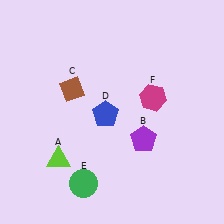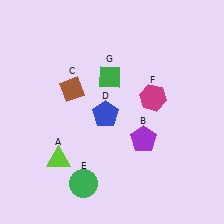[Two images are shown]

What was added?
A green diamond (G) was added in Image 2.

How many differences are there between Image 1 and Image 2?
There is 1 difference between the two images.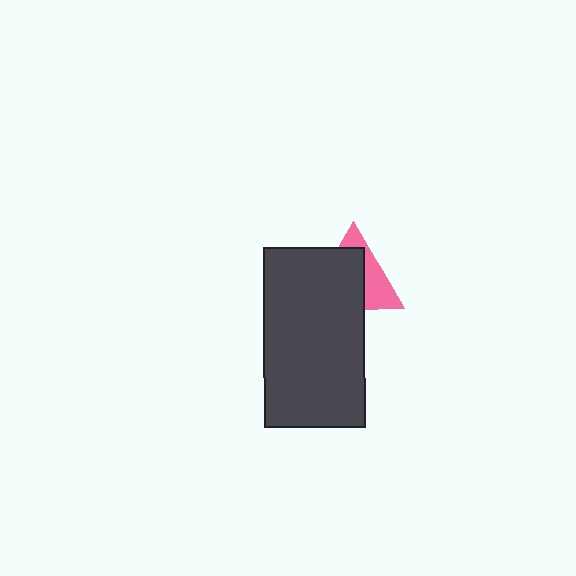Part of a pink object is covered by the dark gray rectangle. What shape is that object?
It is a triangle.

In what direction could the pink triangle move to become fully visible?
The pink triangle could move toward the upper-right. That would shift it out from behind the dark gray rectangle entirely.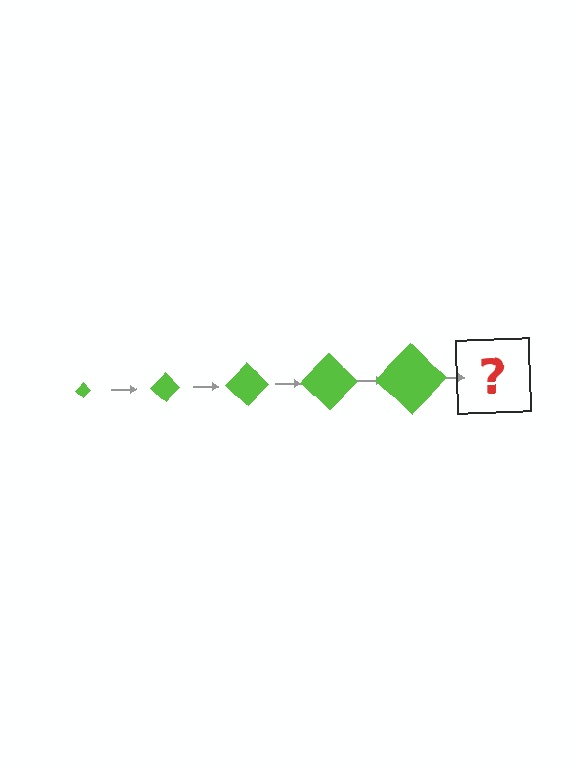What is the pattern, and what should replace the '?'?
The pattern is that the diamond gets progressively larger each step. The '?' should be a lime diamond, larger than the previous one.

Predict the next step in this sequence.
The next step is a lime diamond, larger than the previous one.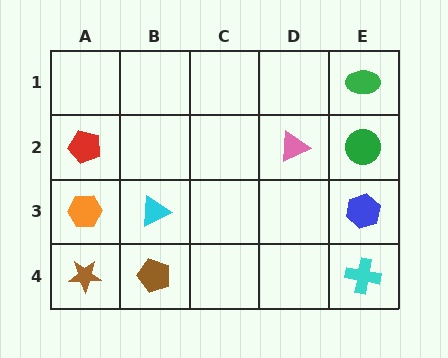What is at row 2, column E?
A green circle.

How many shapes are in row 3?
3 shapes.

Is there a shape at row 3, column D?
No, that cell is empty.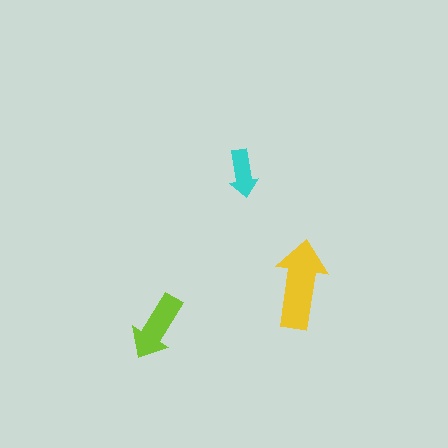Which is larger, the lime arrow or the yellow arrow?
The yellow one.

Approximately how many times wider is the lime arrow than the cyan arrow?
About 1.5 times wider.